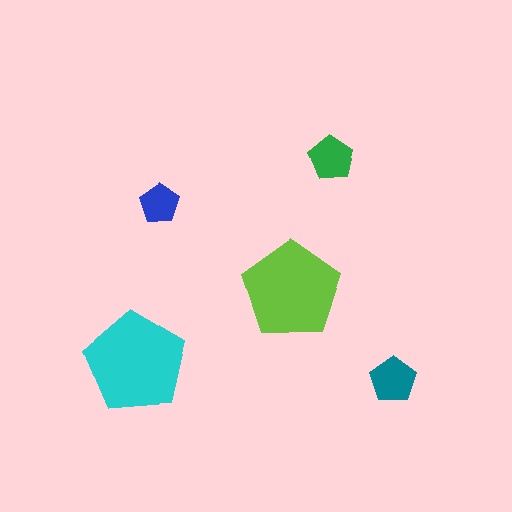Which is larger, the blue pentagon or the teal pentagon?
The teal one.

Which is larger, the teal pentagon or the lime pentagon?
The lime one.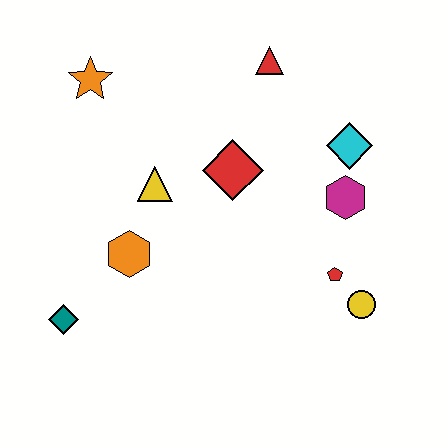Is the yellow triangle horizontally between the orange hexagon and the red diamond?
Yes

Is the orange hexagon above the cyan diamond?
No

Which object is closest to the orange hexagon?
The yellow triangle is closest to the orange hexagon.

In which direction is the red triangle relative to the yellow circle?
The red triangle is above the yellow circle.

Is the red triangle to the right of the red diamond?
Yes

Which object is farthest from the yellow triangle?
The yellow circle is farthest from the yellow triangle.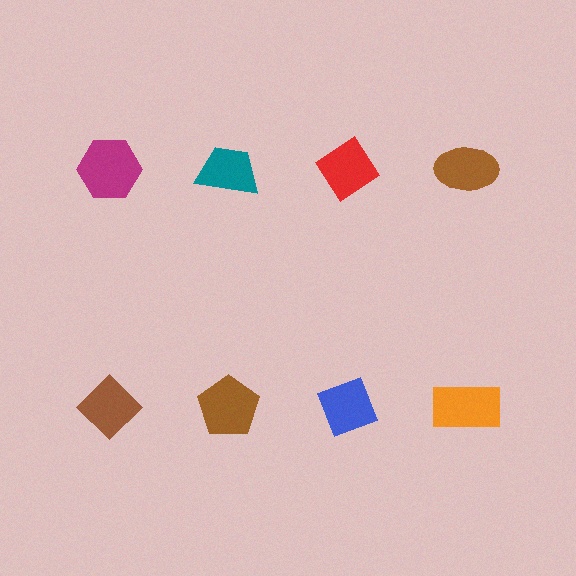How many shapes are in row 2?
4 shapes.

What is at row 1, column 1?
A magenta hexagon.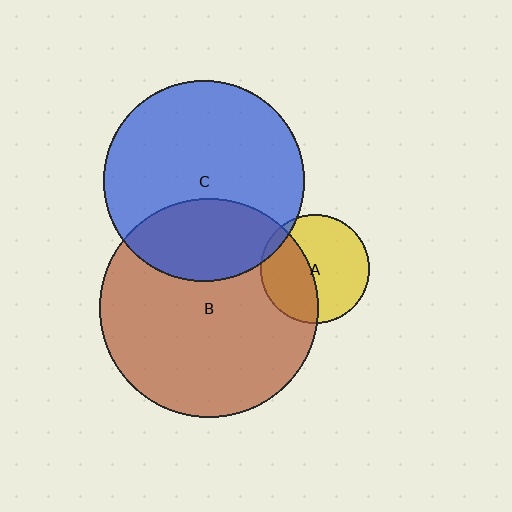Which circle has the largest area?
Circle B (brown).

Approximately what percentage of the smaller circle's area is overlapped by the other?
Approximately 5%.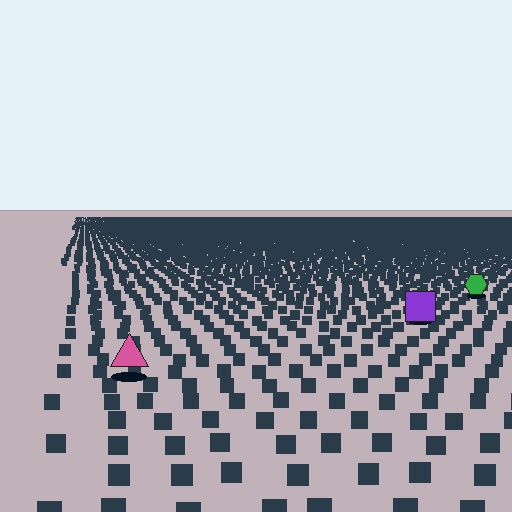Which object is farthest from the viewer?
The green hexagon is farthest from the viewer. It appears smaller and the ground texture around it is denser.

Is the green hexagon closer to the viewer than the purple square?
No. The purple square is closer — you can tell from the texture gradient: the ground texture is coarser near it.